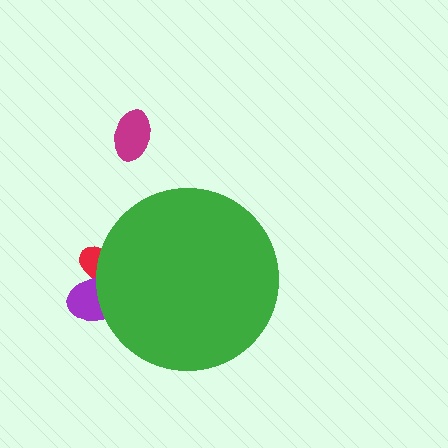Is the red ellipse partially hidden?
Yes, the red ellipse is partially hidden behind the green circle.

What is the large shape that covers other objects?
A green circle.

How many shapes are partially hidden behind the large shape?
2 shapes are partially hidden.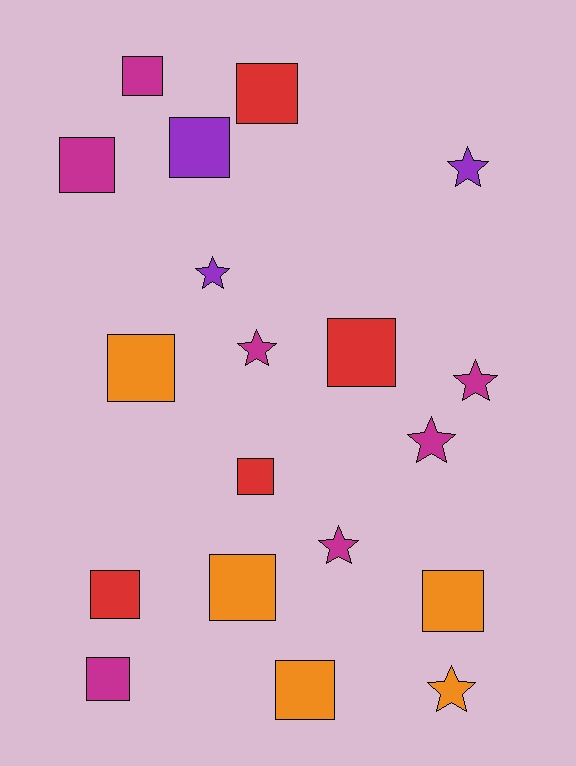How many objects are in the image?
There are 19 objects.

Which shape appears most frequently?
Square, with 12 objects.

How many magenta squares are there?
There are 3 magenta squares.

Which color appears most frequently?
Magenta, with 7 objects.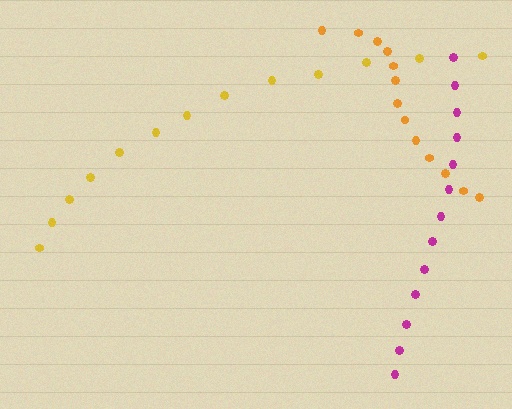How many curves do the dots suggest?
There are 3 distinct paths.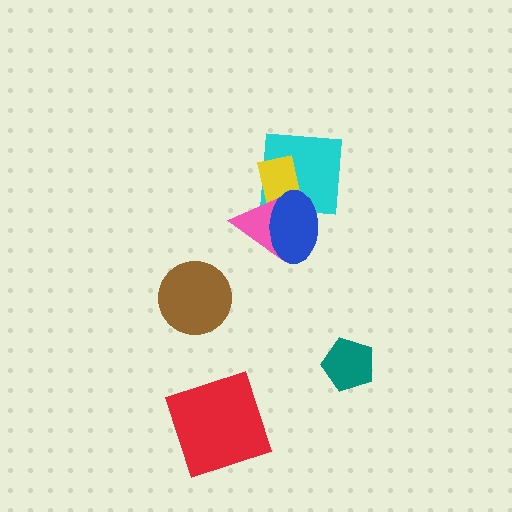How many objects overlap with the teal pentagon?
0 objects overlap with the teal pentagon.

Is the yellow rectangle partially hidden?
Yes, it is partially covered by another shape.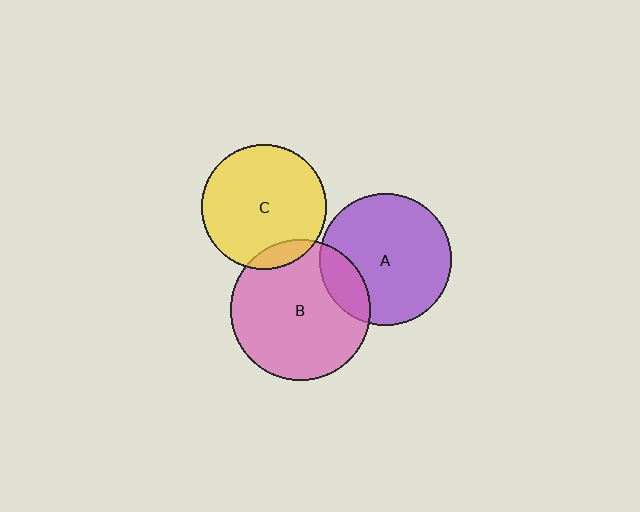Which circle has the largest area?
Circle B (pink).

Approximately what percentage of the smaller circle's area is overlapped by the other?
Approximately 20%.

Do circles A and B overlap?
Yes.